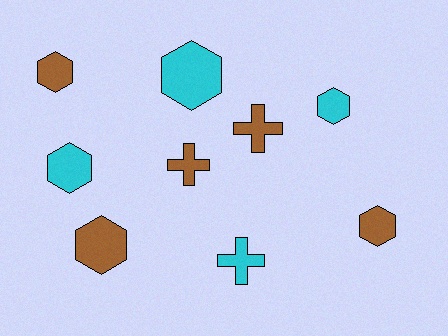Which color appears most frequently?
Brown, with 5 objects.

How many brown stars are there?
There are no brown stars.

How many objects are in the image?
There are 9 objects.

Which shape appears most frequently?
Hexagon, with 6 objects.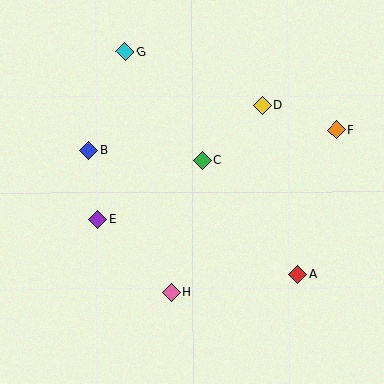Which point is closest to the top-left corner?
Point G is closest to the top-left corner.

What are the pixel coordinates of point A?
Point A is at (298, 274).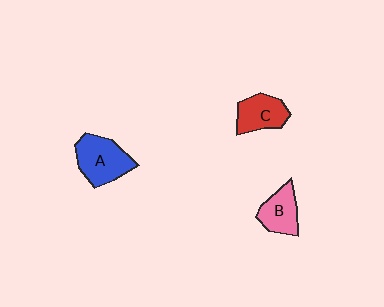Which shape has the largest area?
Shape A (blue).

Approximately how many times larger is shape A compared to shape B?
Approximately 1.4 times.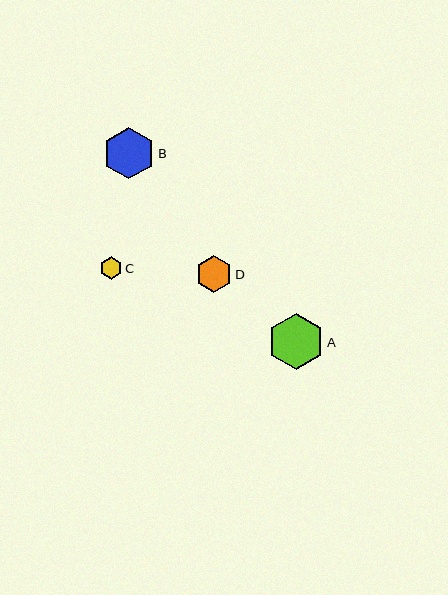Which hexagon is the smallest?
Hexagon C is the smallest with a size of approximately 23 pixels.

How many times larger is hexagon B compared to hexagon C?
Hexagon B is approximately 2.2 times the size of hexagon C.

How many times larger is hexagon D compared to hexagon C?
Hexagon D is approximately 1.6 times the size of hexagon C.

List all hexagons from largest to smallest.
From largest to smallest: A, B, D, C.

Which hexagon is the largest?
Hexagon A is the largest with a size of approximately 56 pixels.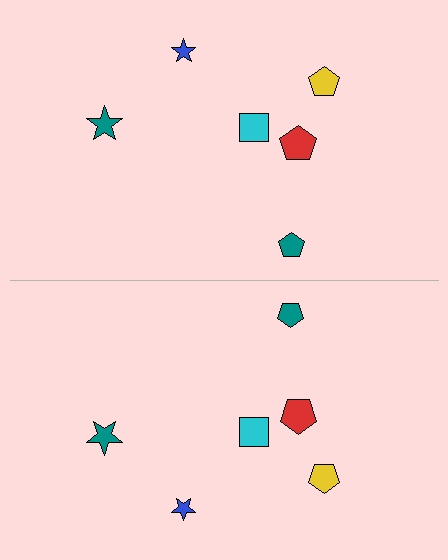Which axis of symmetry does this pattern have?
The pattern has a horizontal axis of symmetry running through the center of the image.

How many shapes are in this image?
There are 12 shapes in this image.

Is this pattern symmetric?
Yes, this pattern has bilateral (reflection) symmetry.